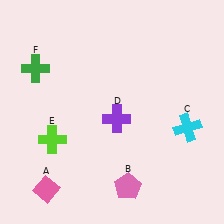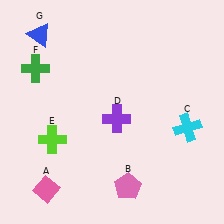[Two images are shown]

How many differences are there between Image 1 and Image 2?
There is 1 difference between the two images.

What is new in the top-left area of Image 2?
A blue triangle (G) was added in the top-left area of Image 2.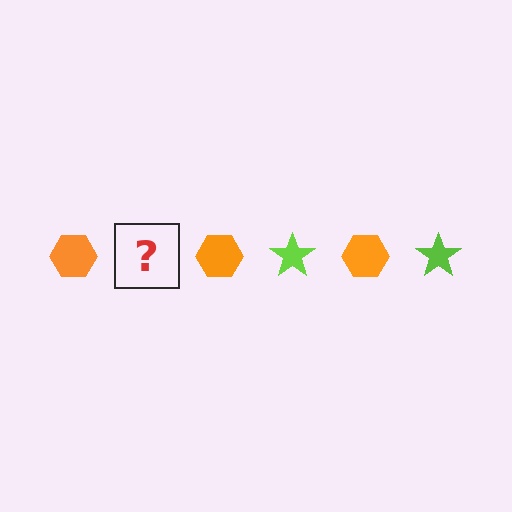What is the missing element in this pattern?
The missing element is a lime star.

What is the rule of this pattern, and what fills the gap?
The rule is that the pattern alternates between orange hexagon and lime star. The gap should be filled with a lime star.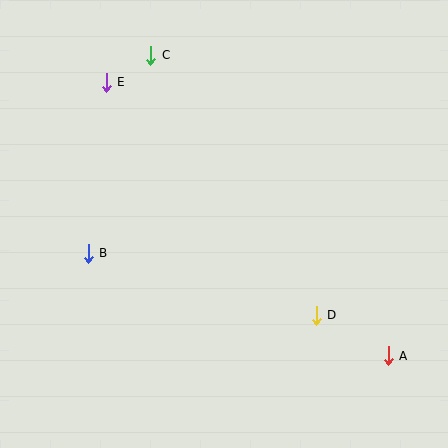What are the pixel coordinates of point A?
Point A is at (388, 356).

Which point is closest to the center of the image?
Point D at (316, 315) is closest to the center.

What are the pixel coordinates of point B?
Point B is at (88, 253).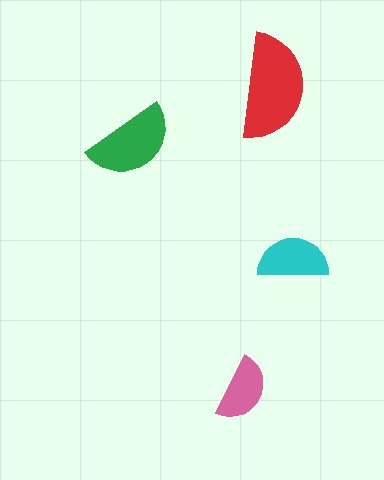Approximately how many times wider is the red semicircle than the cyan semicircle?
About 1.5 times wider.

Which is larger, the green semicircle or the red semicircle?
The red one.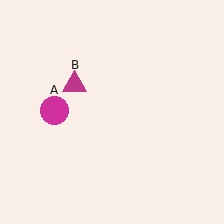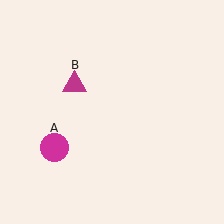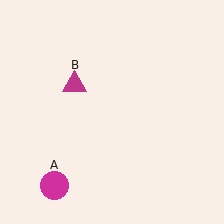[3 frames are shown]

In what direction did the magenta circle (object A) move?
The magenta circle (object A) moved down.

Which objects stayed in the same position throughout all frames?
Magenta triangle (object B) remained stationary.